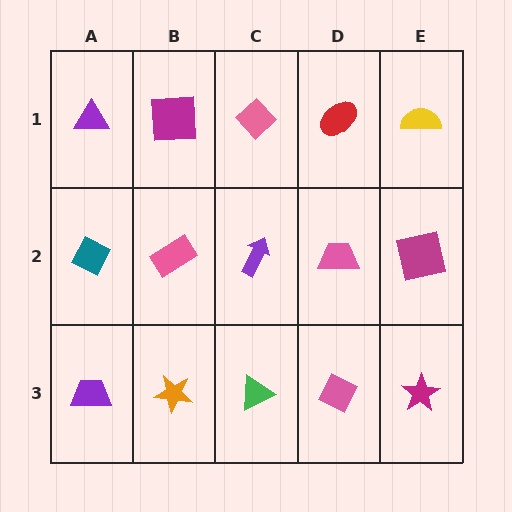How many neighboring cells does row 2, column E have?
3.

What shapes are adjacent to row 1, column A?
A teal diamond (row 2, column A), a magenta square (row 1, column B).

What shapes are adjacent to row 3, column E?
A magenta square (row 2, column E), a pink diamond (row 3, column D).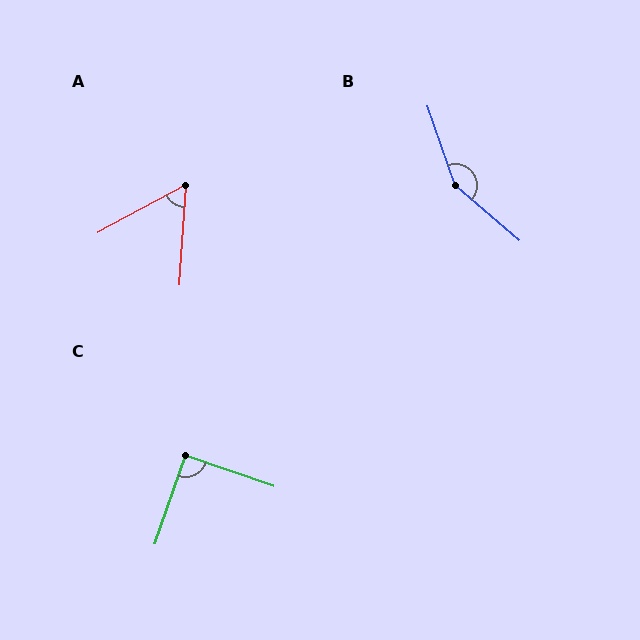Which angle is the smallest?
A, at approximately 57 degrees.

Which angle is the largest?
B, at approximately 149 degrees.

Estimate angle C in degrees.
Approximately 90 degrees.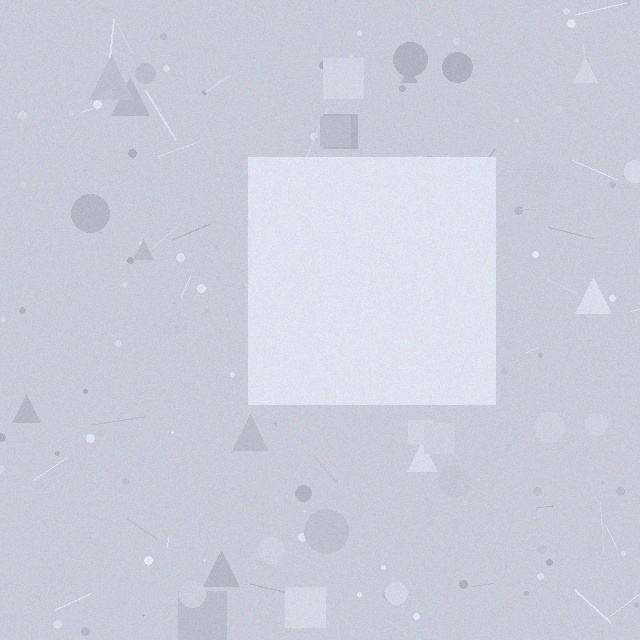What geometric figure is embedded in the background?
A square is embedded in the background.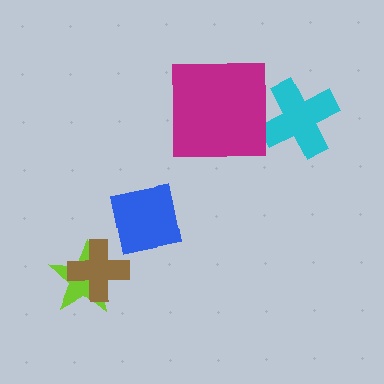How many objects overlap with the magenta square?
0 objects overlap with the magenta square.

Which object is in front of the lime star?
The brown cross is in front of the lime star.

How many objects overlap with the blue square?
0 objects overlap with the blue square.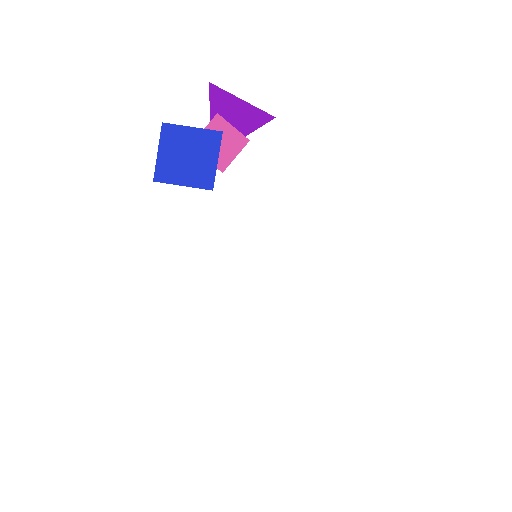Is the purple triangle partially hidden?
Yes, it is partially covered by another shape.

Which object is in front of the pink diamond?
The blue square is in front of the pink diamond.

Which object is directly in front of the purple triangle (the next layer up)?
The pink diamond is directly in front of the purple triangle.